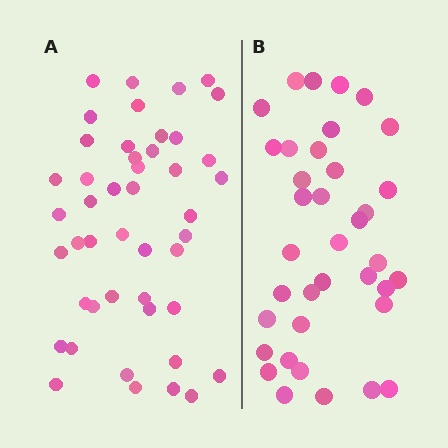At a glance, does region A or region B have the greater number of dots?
Region A (the left region) has more dots.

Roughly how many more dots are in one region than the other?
Region A has roughly 8 or so more dots than region B.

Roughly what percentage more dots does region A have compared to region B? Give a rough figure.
About 25% more.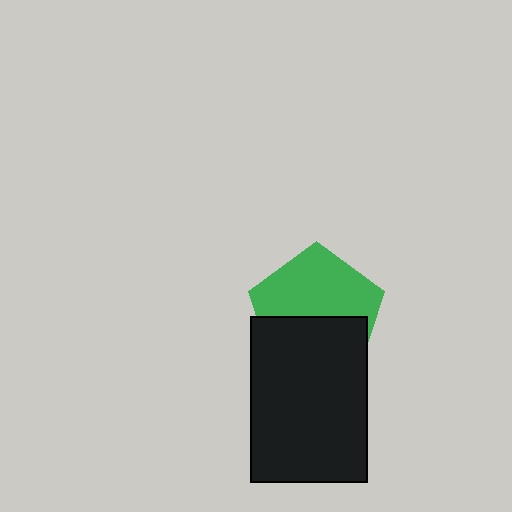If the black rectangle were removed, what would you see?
You would see the complete green pentagon.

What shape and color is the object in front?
The object in front is a black rectangle.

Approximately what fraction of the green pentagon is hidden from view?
Roughly 46% of the green pentagon is hidden behind the black rectangle.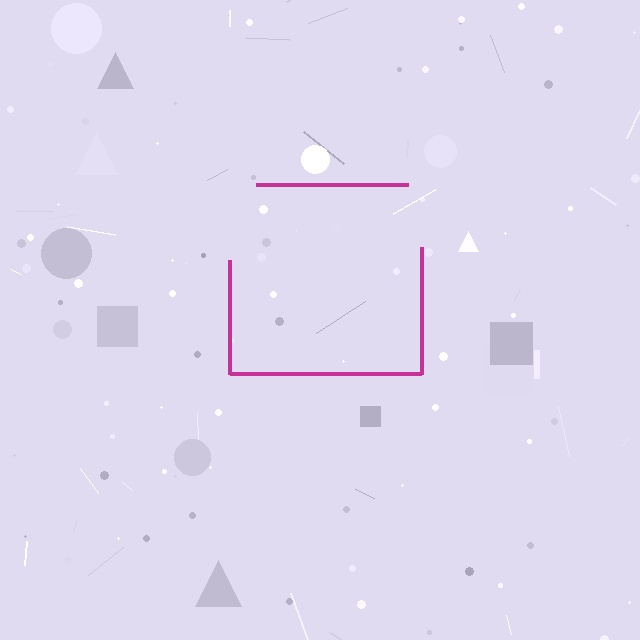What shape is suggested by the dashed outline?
The dashed outline suggests a square.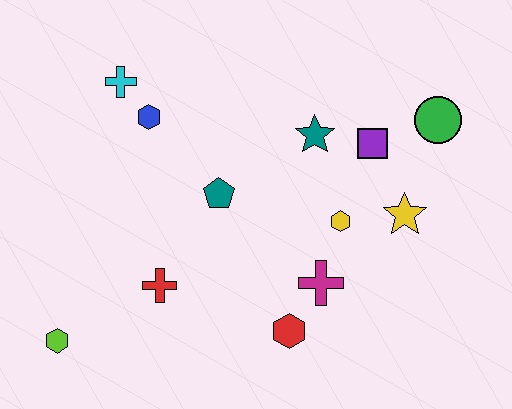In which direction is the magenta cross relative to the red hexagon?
The magenta cross is above the red hexagon.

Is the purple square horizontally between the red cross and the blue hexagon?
No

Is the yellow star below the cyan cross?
Yes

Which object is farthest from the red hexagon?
The cyan cross is farthest from the red hexagon.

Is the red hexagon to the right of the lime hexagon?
Yes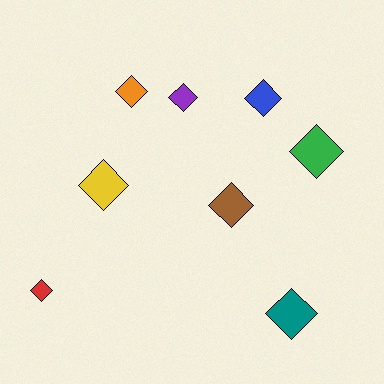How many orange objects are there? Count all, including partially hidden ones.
There is 1 orange object.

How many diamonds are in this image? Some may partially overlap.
There are 8 diamonds.